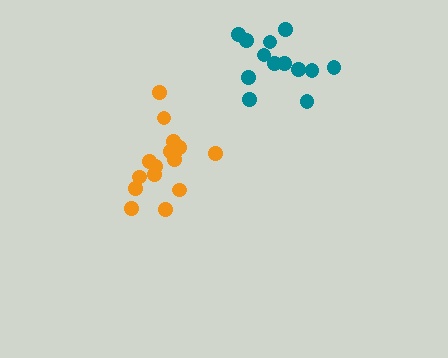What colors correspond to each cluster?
The clusters are colored: orange, teal.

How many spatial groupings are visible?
There are 2 spatial groupings.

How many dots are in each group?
Group 1: 16 dots, Group 2: 13 dots (29 total).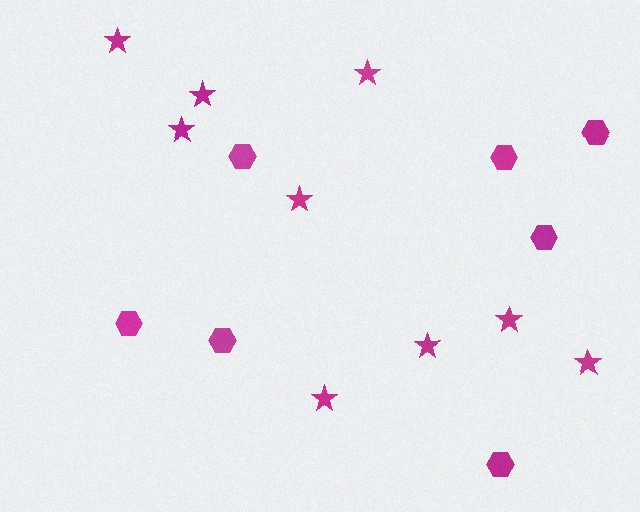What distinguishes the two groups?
There are 2 groups: one group of stars (9) and one group of hexagons (7).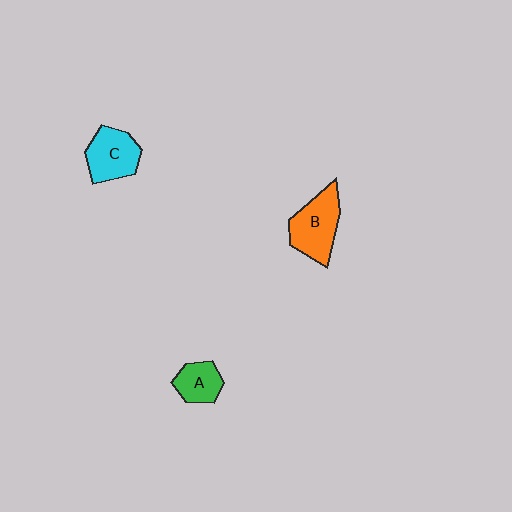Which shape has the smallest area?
Shape A (green).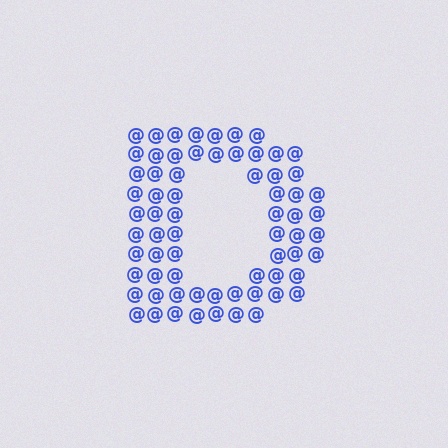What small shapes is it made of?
It is made of small at signs.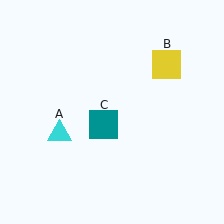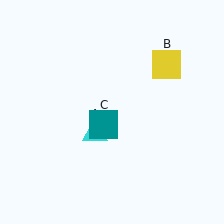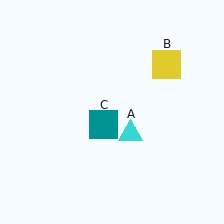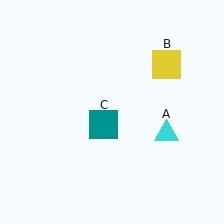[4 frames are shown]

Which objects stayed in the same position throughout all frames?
Yellow square (object B) and teal square (object C) remained stationary.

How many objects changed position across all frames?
1 object changed position: cyan triangle (object A).